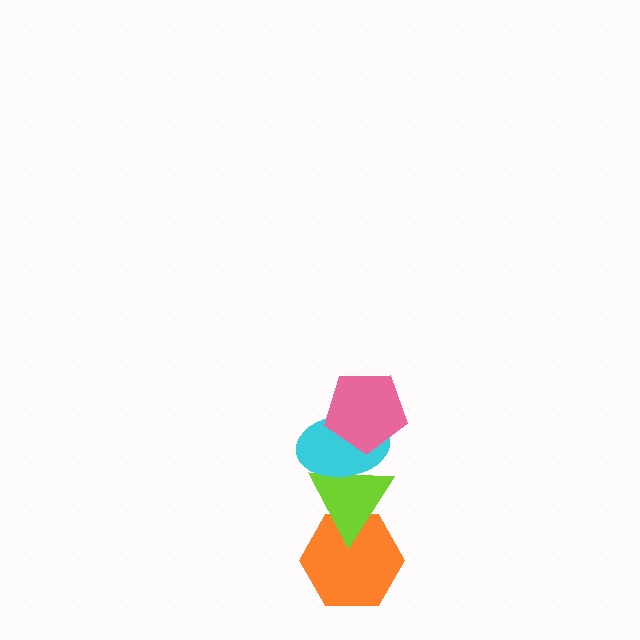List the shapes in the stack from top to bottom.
From top to bottom: the pink pentagon, the cyan ellipse, the lime triangle, the orange hexagon.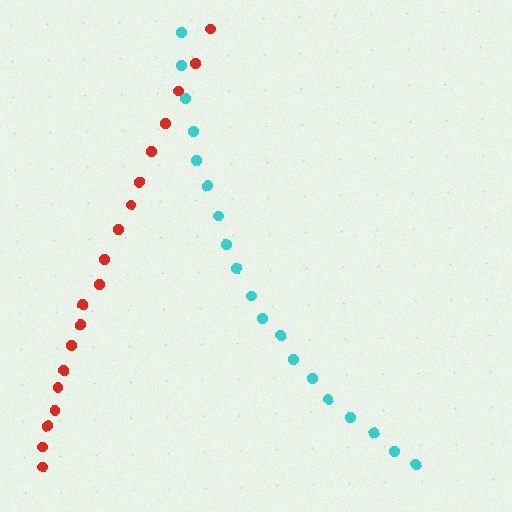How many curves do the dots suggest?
There are 2 distinct paths.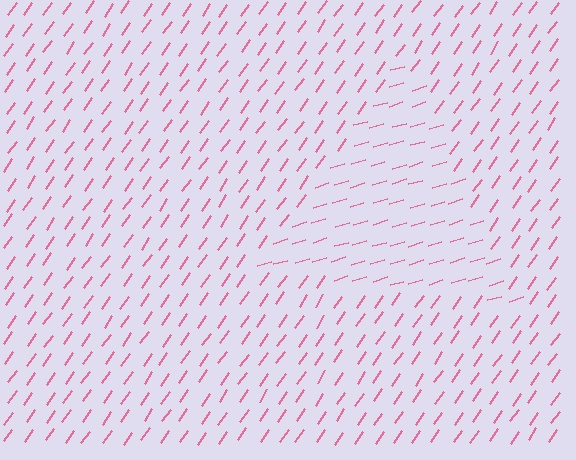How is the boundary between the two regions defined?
The boundary is defined purely by a change in line orientation (approximately 39 degrees difference). All lines are the same color and thickness.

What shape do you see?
I see a triangle.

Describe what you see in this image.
The image is filled with small pink line segments. A triangle region in the image has lines oriented differently from the surrounding lines, creating a visible texture boundary.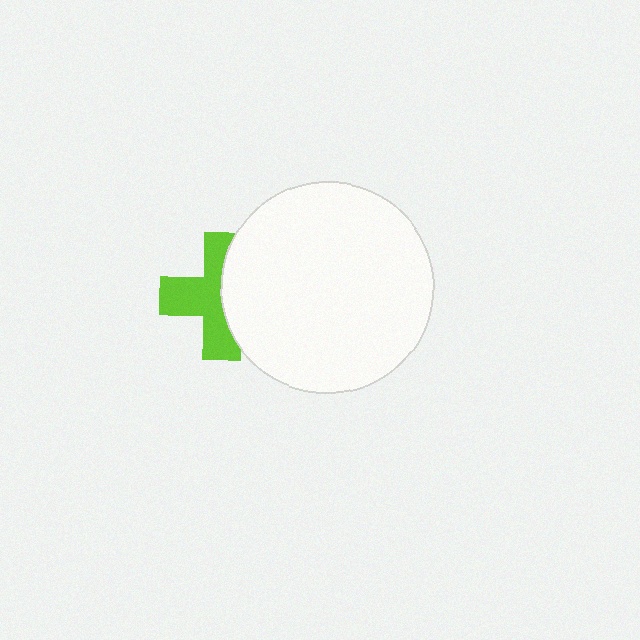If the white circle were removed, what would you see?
You would see the complete lime cross.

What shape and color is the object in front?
The object in front is a white circle.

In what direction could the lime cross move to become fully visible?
The lime cross could move left. That would shift it out from behind the white circle entirely.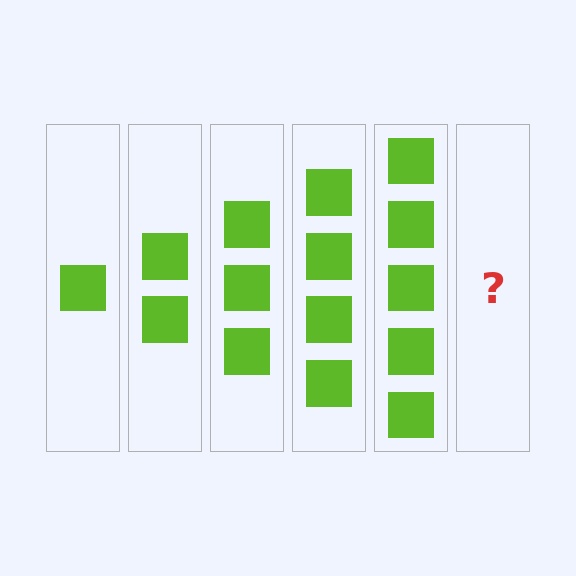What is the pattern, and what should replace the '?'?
The pattern is that each step adds one more square. The '?' should be 6 squares.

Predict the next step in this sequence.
The next step is 6 squares.